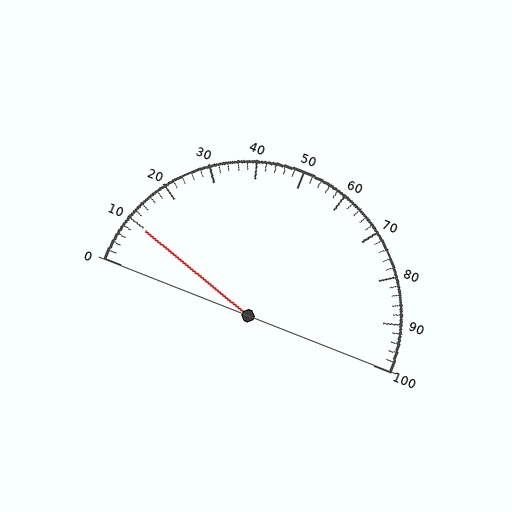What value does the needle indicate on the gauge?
The needle indicates approximately 10.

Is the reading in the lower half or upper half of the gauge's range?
The reading is in the lower half of the range (0 to 100).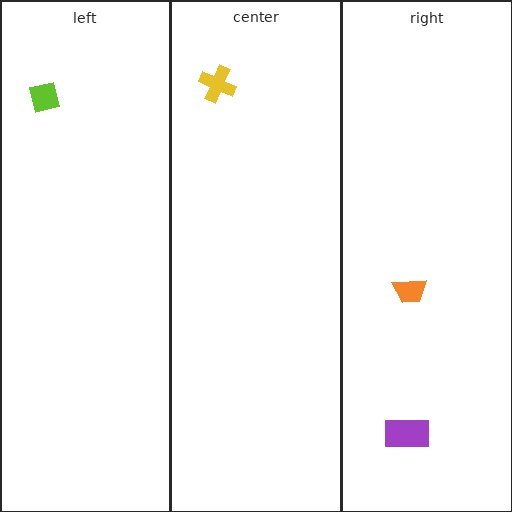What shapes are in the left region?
The lime square.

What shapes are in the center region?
The yellow cross.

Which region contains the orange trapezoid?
The right region.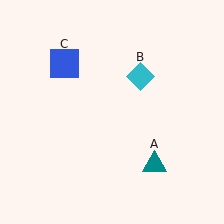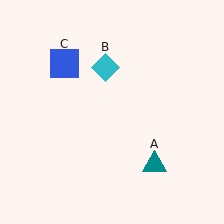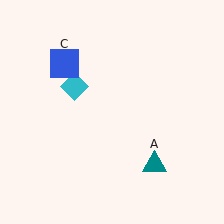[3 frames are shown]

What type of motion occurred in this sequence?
The cyan diamond (object B) rotated counterclockwise around the center of the scene.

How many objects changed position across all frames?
1 object changed position: cyan diamond (object B).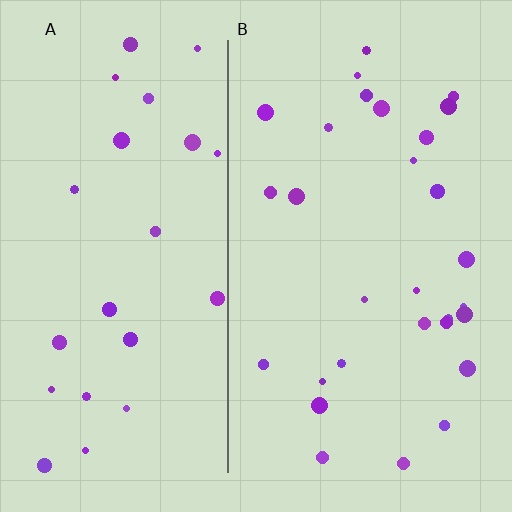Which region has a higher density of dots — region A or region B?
B (the right).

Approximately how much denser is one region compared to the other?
Approximately 1.2× — region B over region A.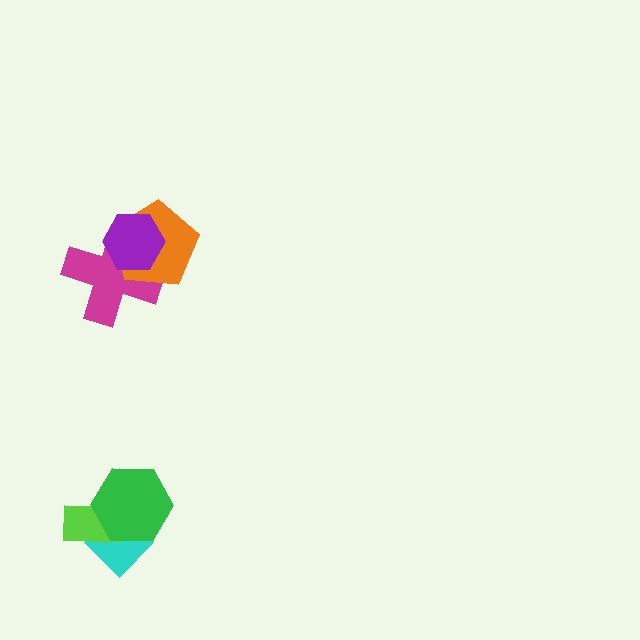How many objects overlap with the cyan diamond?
2 objects overlap with the cyan diamond.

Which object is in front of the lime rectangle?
The green hexagon is in front of the lime rectangle.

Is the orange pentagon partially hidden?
Yes, it is partially covered by another shape.